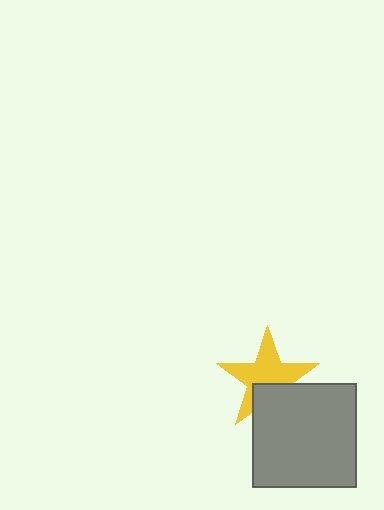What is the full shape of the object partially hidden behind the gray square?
The partially hidden object is a yellow star.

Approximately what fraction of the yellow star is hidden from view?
Roughly 32% of the yellow star is hidden behind the gray square.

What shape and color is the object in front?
The object in front is a gray square.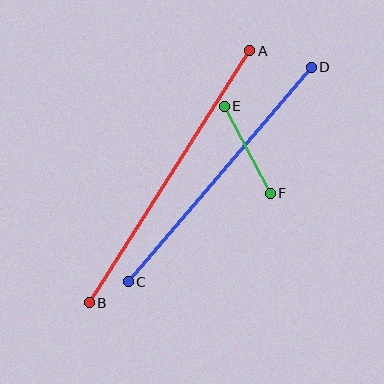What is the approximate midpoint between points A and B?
The midpoint is at approximately (170, 177) pixels.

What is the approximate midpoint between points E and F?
The midpoint is at approximately (247, 150) pixels.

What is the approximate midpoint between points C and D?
The midpoint is at approximately (220, 174) pixels.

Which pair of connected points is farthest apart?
Points A and B are farthest apart.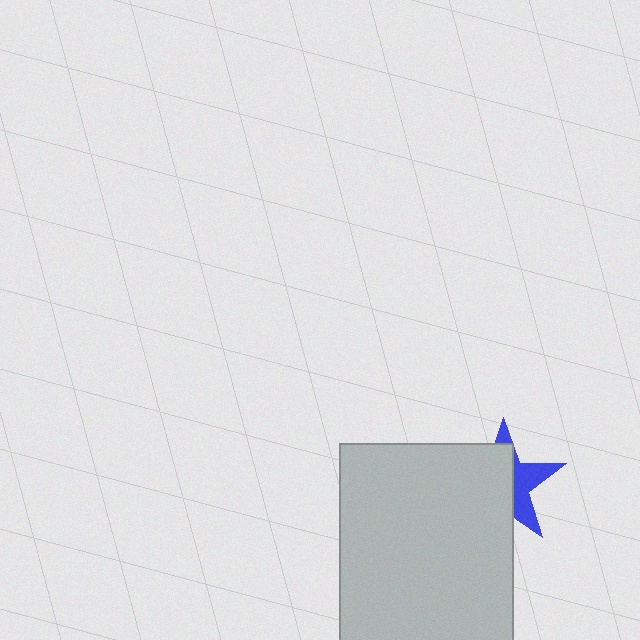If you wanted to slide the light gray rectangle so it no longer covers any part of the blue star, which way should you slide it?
Slide it left — that is the most direct way to separate the two shapes.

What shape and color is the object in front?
The object in front is a light gray rectangle.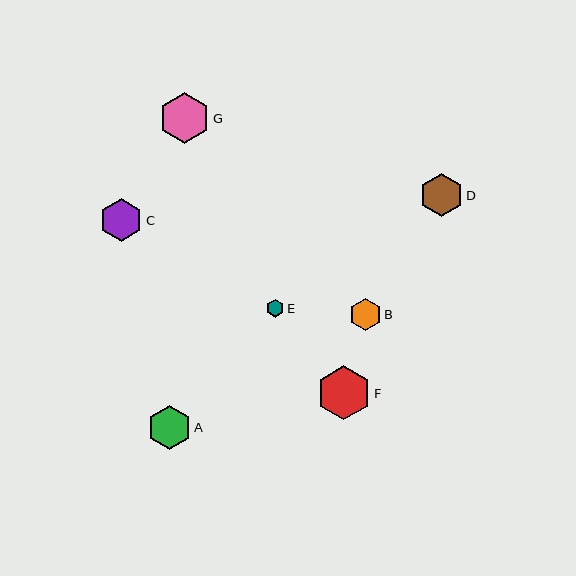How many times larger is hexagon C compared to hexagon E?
Hexagon C is approximately 2.4 times the size of hexagon E.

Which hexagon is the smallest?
Hexagon E is the smallest with a size of approximately 18 pixels.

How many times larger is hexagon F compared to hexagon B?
Hexagon F is approximately 1.7 times the size of hexagon B.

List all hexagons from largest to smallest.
From largest to smallest: F, G, A, D, C, B, E.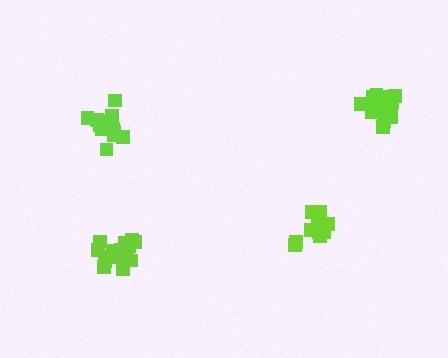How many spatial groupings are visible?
There are 4 spatial groupings.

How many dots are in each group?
Group 1: 17 dots, Group 2: 17 dots, Group 3: 17 dots, Group 4: 12 dots (63 total).